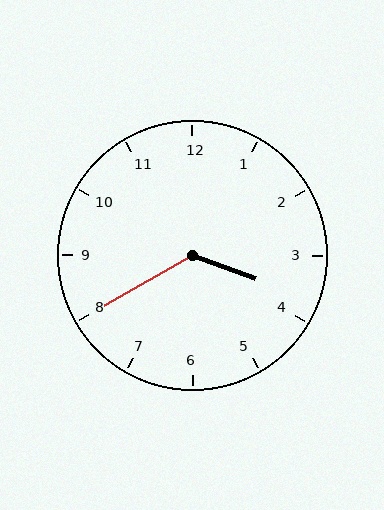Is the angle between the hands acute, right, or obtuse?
It is obtuse.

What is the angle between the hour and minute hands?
Approximately 130 degrees.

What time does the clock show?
3:40.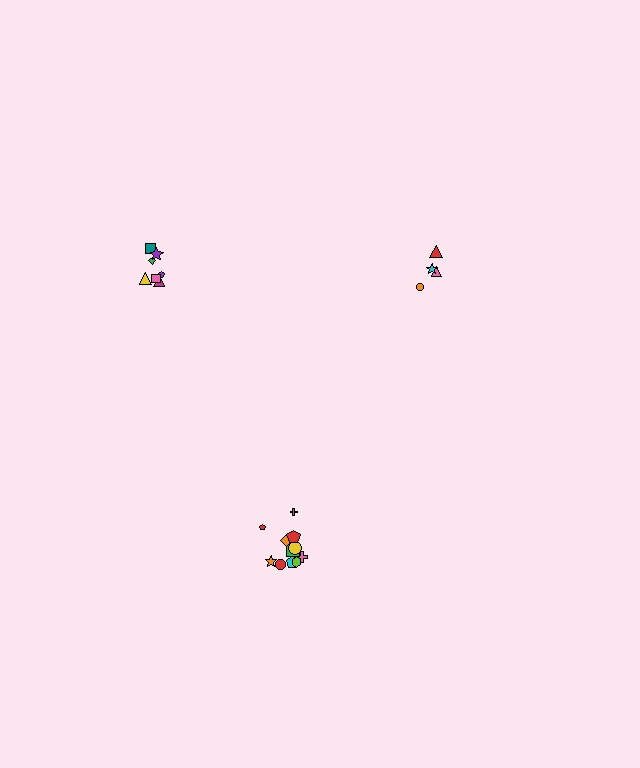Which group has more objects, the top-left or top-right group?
The top-left group.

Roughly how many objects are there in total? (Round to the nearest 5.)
Roughly 25 objects in total.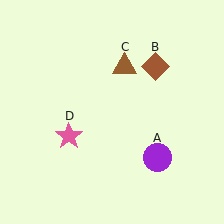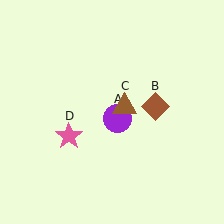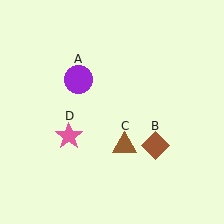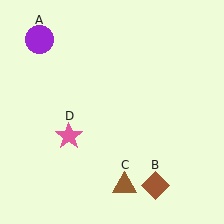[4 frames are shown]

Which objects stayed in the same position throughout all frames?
Pink star (object D) remained stationary.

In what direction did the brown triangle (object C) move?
The brown triangle (object C) moved down.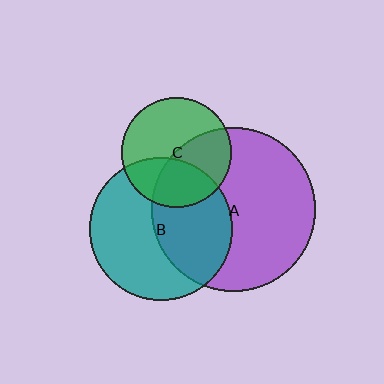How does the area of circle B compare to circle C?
Approximately 1.7 times.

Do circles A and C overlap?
Yes.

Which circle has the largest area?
Circle A (purple).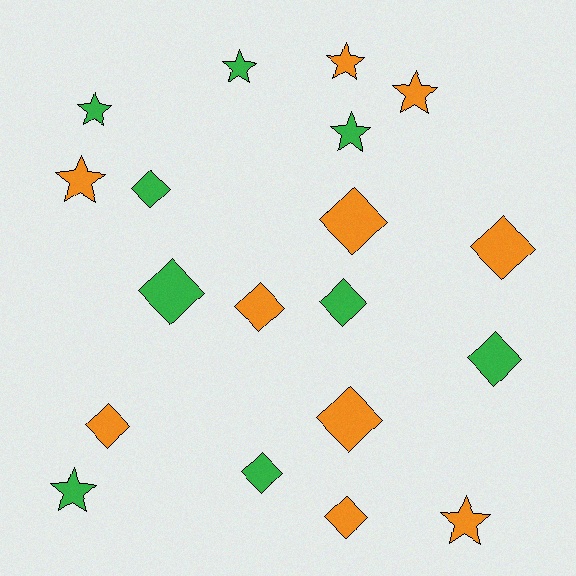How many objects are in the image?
There are 19 objects.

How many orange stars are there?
There are 4 orange stars.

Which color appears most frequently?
Orange, with 10 objects.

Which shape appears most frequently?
Diamond, with 11 objects.